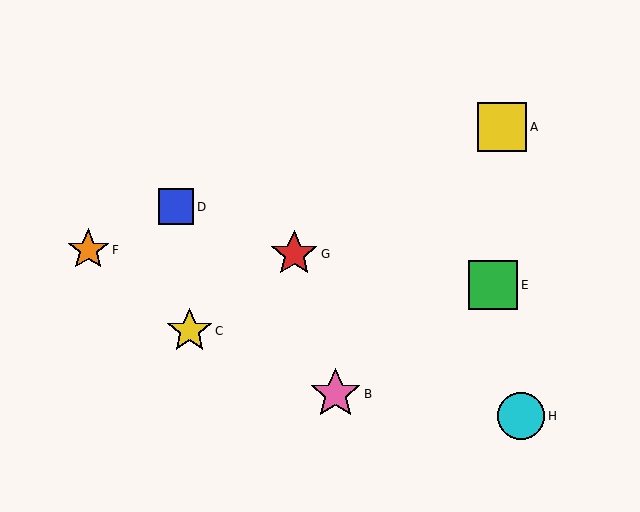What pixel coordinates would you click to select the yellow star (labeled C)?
Click at (189, 331) to select the yellow star C.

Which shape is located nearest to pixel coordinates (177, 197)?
The blue square (labeled D) at (176, 207) is nearest to that location.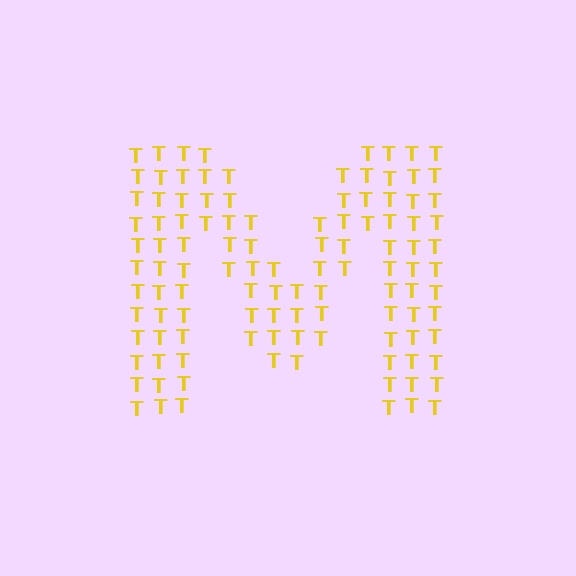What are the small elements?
The small elements are letter T's.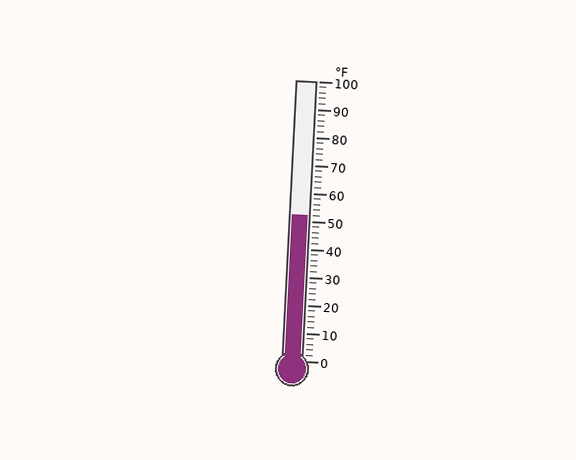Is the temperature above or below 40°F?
The temperature is above 40°F.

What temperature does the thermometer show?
The thermometer shows approximately 52°F.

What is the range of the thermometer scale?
The thermometer scale ranges from 0°F to 100°F.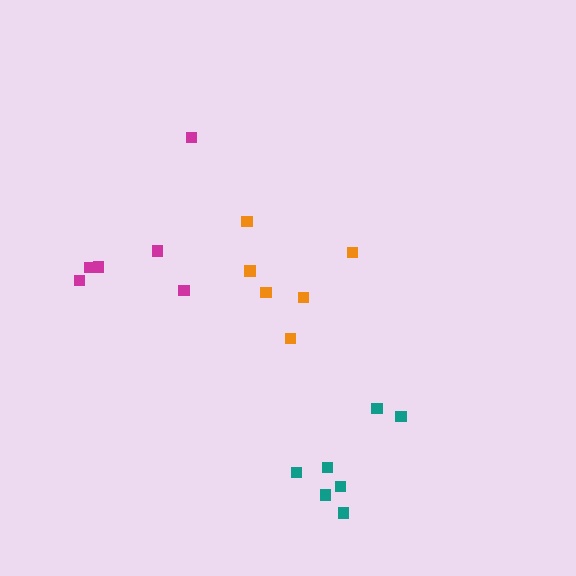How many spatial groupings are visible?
There are 3 spatial groupings.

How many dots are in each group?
Group 1: 6 dots, Group 2: 7 dots, Group 3: 6 dots (19 total).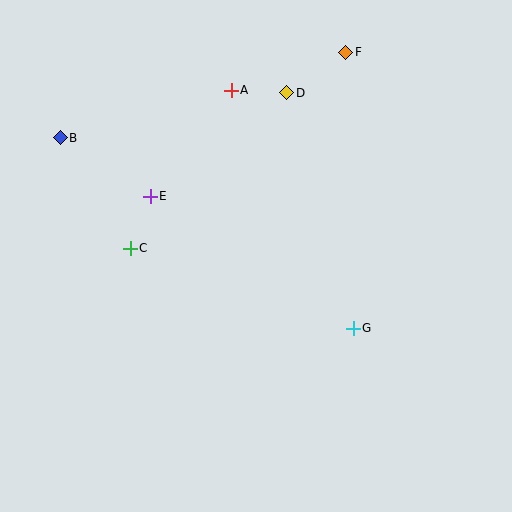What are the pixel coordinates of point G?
Point G is at (353, 328).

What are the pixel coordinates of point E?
Point E is at (150, 196).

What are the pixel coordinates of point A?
Point A is at (231, 90).